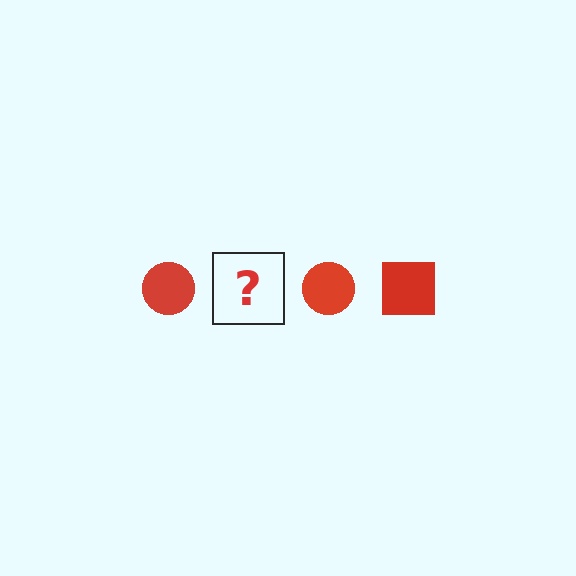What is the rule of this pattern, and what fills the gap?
The rule is that the pattern cycles through circle, square shapes in red. The gap should be filled with a red square.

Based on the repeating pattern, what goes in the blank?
The blank should be a red square.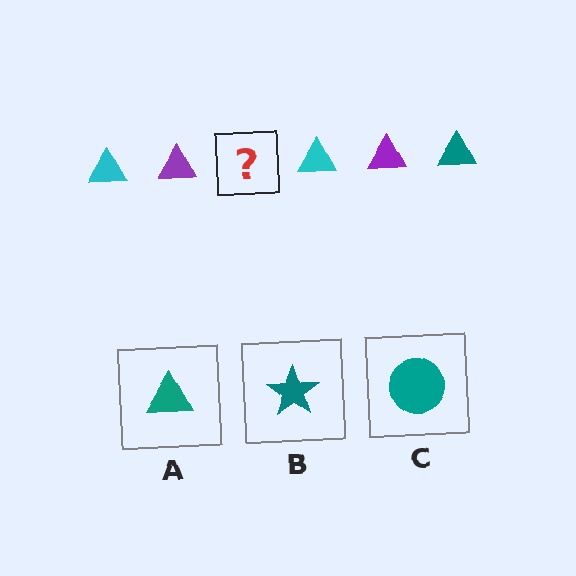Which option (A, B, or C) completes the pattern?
A.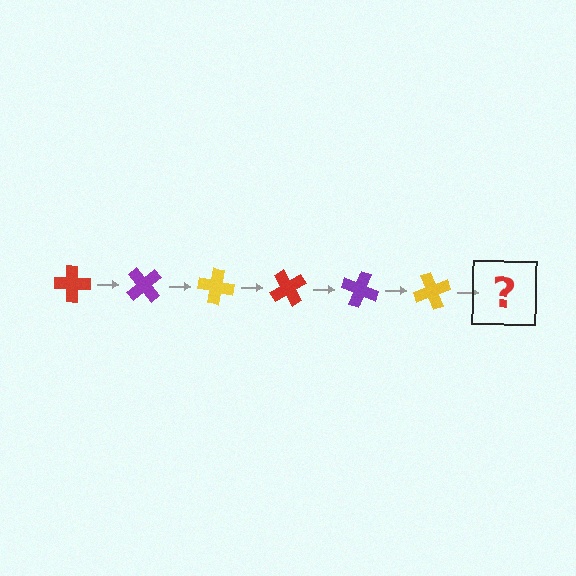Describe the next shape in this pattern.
It should be a red cross, rotated 300 degrees from the start.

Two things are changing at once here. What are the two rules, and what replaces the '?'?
The two rules are that it rotates 50 degrees each step and the color cycles through red, purple, and yellow. The '?' should be a red cross, rotated 300 degrees from the start.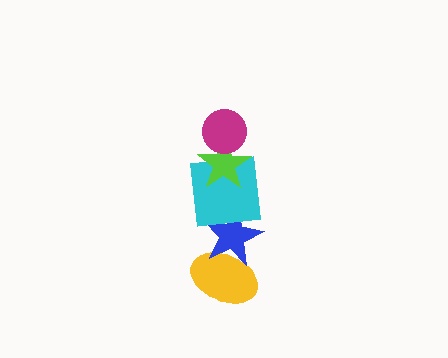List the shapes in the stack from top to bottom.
From top to bottom: the magenta circle, the lime star, the cyan square, the blue star, the yellow ellipse.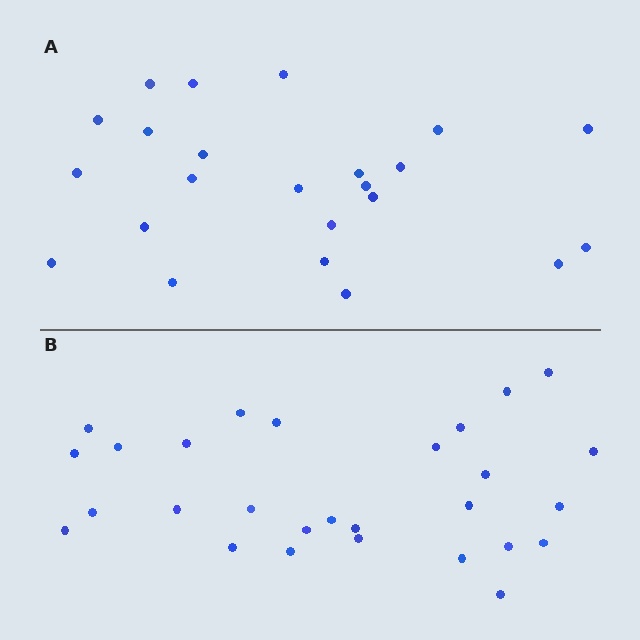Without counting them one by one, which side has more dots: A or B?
Region B (the bottom region) has more dots.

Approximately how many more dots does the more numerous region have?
Region B has about 5 more dots than region A.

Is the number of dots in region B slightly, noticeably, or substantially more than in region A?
Region B has only slightly more — the two regions are fairly close. The ratio is roughly 1.2 to 1.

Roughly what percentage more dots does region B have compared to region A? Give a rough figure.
About 20% more.